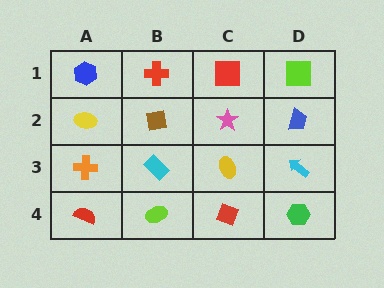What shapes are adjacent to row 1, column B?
A brown square (row 2, column B), a blue hexagon (row 1, column A), a red square (row 1, column C).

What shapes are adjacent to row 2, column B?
A red cross (row 1, column B), a cyan rectangle (row 3, column B), a yellow ellipse (row 2, column A), a pink star (row 2, column C).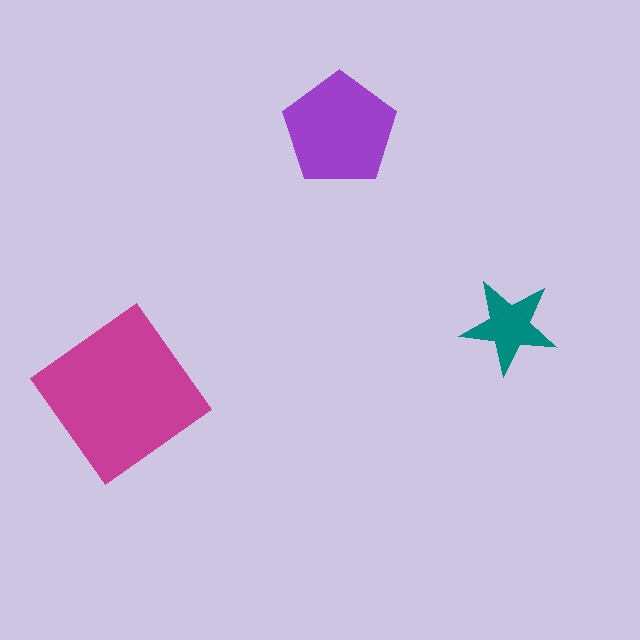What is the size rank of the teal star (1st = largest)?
3rd.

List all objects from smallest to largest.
The teal star, the purple pentagon, the magenta diamond.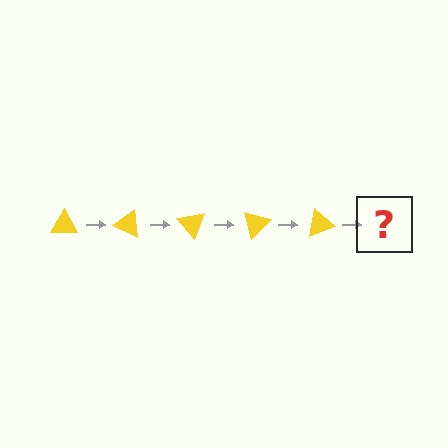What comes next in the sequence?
The next element should be a yellow triangle rotated 125 degrees.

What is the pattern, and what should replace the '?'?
The pattern is that the triangle rotates 25 degrees each step. The '?' should be a yellow triangle rotated 125 degrees.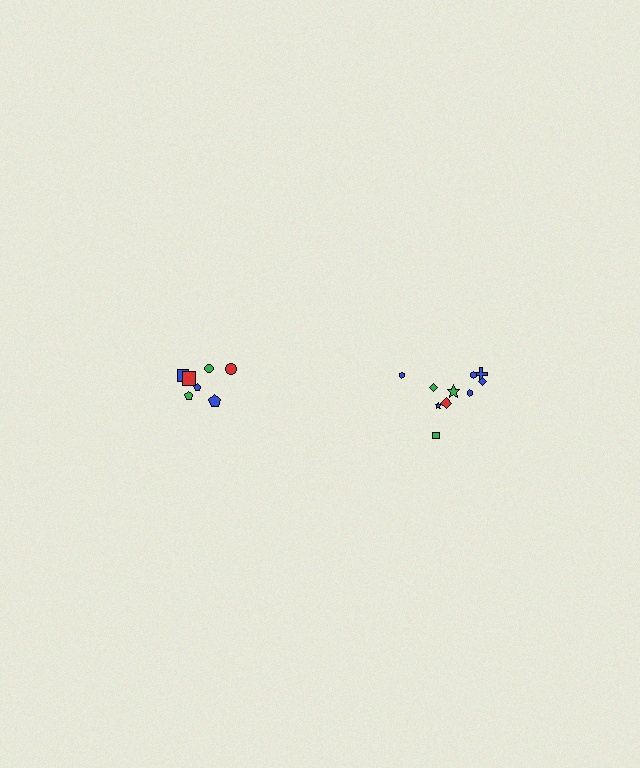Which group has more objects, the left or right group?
The right group.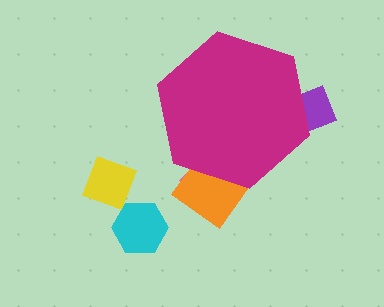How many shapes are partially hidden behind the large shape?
3 shapes are partially hidden.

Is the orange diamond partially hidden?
Yes, the orange diamond is partially hidden behind the magenta hexagon.